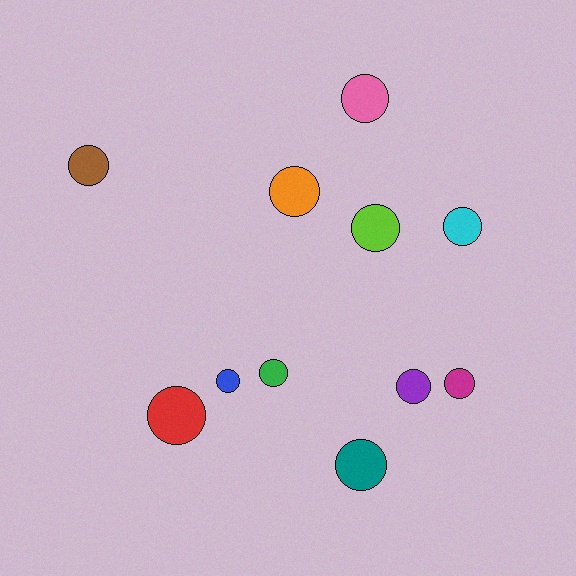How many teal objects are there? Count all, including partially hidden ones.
There is 1 teal object.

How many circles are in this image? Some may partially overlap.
There are 11 circles.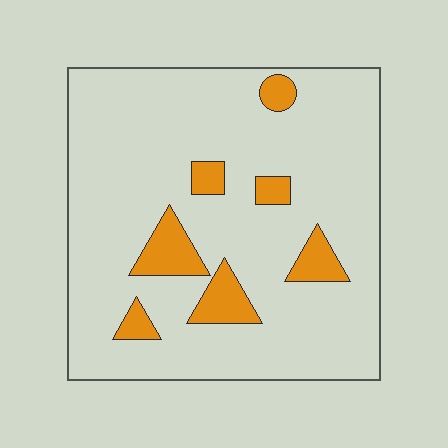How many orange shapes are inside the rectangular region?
7.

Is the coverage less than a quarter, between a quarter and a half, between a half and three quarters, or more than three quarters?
Less than a quarter.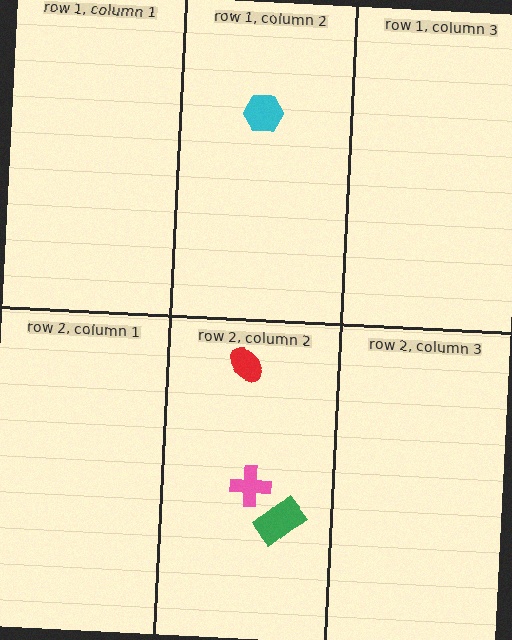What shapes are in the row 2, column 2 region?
The red ellipse, the pink cross, the green rectangle.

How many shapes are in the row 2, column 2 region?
3.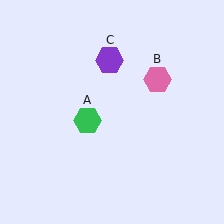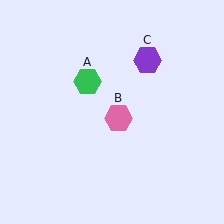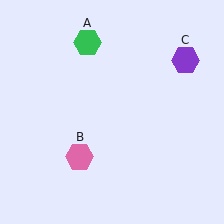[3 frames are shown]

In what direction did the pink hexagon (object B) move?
The pink hexagon (object B) moved down and to the left.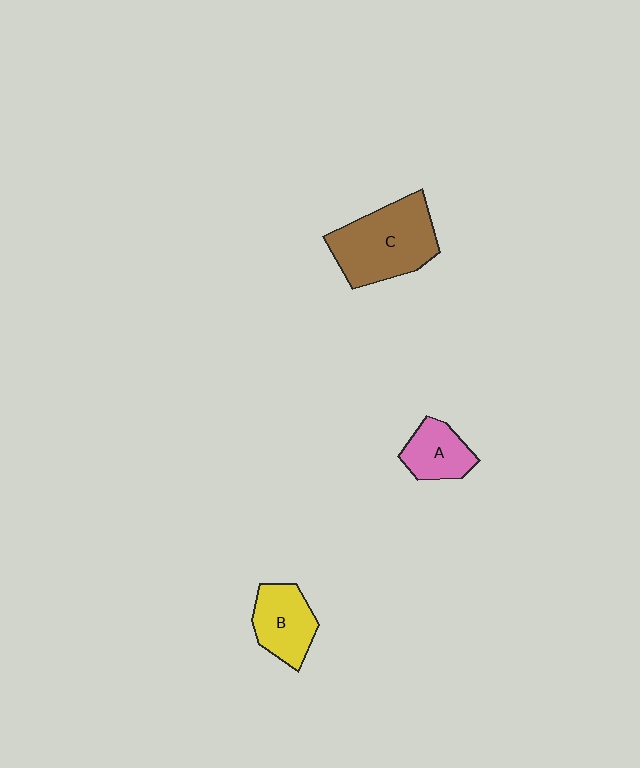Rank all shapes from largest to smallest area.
From largest to smallest: C (brown), B (yellow), A (pink).